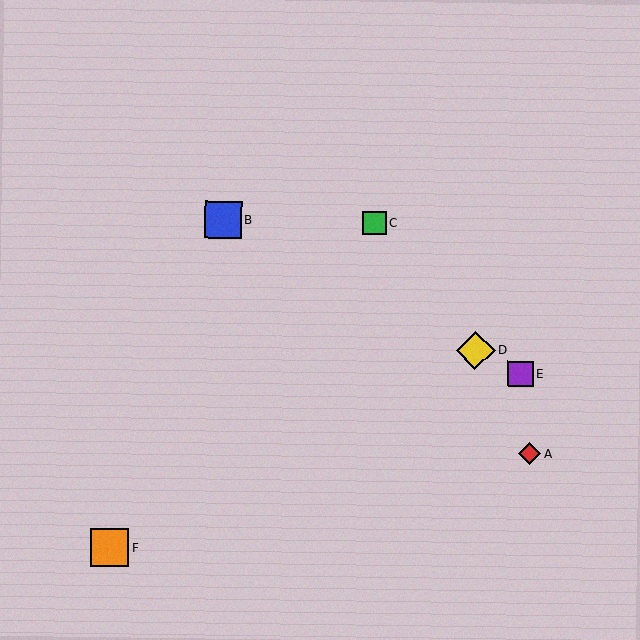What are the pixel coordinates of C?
Object C is at (375, 223).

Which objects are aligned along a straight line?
Objects B, D, E are aligned along a straight line.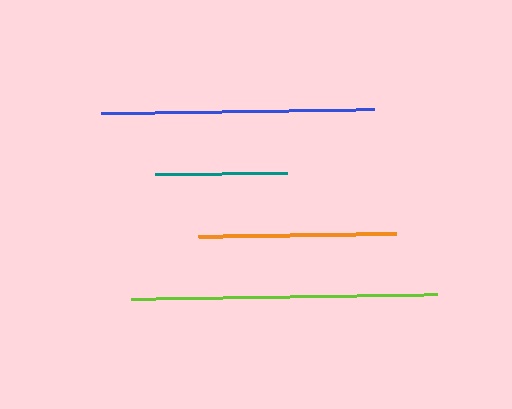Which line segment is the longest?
The lime line is the longest at approximately 306 pixels.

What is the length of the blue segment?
The blue segment is approximately 273 pixels long.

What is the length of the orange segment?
The orange segment is approximately 198 pixels long.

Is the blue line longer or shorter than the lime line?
The lime line is longer than the blue line.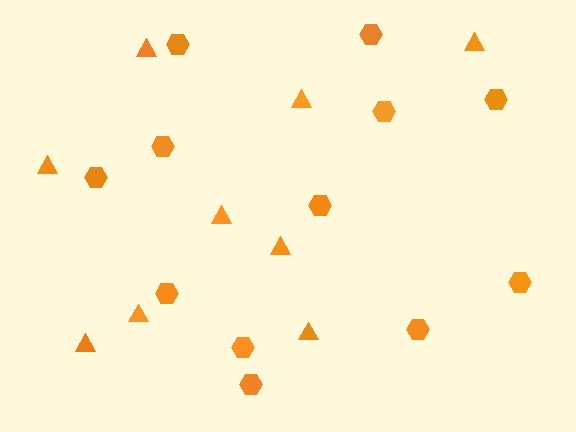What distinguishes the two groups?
There are 2 groups: one group of hexagons (12) and one group of triangles (9).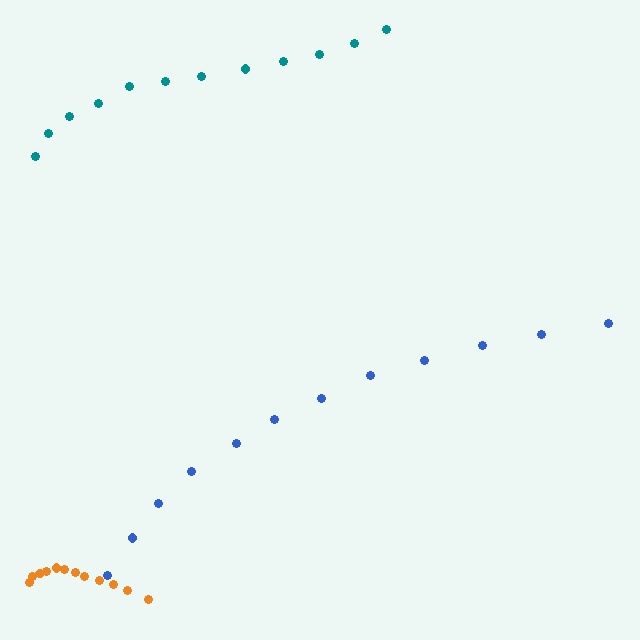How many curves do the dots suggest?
There are 3 distinct paths.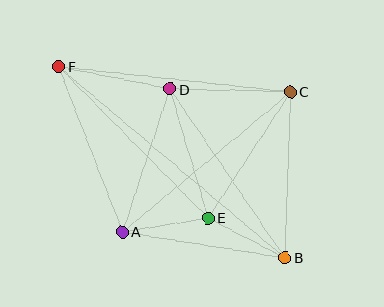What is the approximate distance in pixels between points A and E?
The distance between A and E is approximately 87 pixels.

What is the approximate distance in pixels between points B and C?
The distance between B and C is approximately 166 pixels.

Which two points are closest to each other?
Points B and E are closest to each other.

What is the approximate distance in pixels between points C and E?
The distance between C and E is approximately 150 pixels.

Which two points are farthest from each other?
Points B and F are farthest from each other.